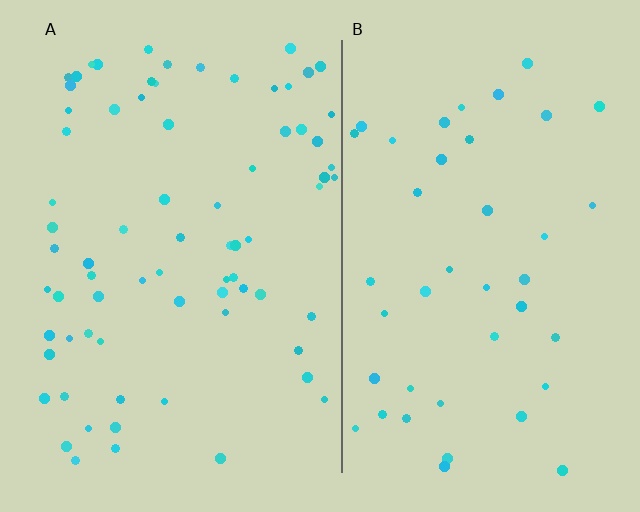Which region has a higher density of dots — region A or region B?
A (the left).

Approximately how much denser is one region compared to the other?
Approximately 1.8× — region A over region B.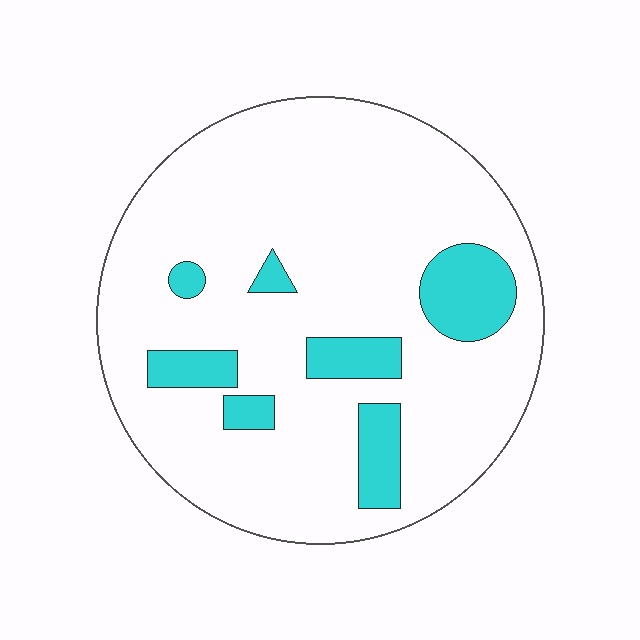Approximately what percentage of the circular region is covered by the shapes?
Approximately 15%.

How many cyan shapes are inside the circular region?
7.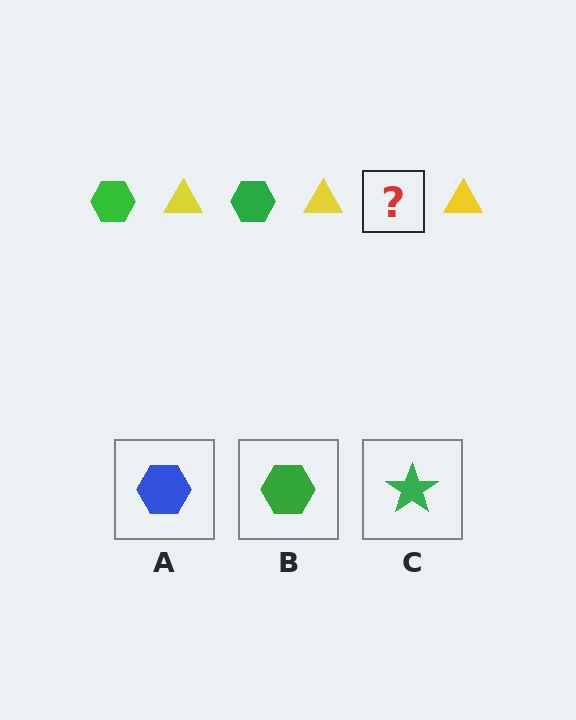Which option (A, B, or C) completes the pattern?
B.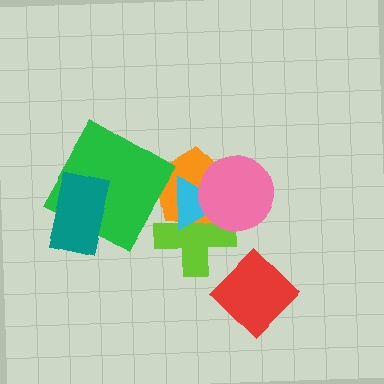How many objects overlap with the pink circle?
3 objects overlap with the pink circle.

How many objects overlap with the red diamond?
0 objects overlap with the red diamond.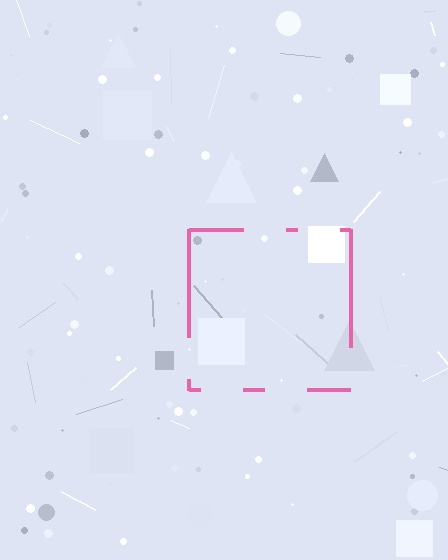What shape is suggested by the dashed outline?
The dashed outline suggests a square.